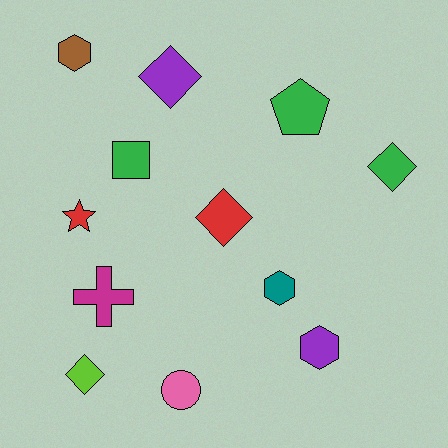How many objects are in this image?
There are 12 objects.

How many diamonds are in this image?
There are 4 diamonds.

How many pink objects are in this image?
There is 1 pink object.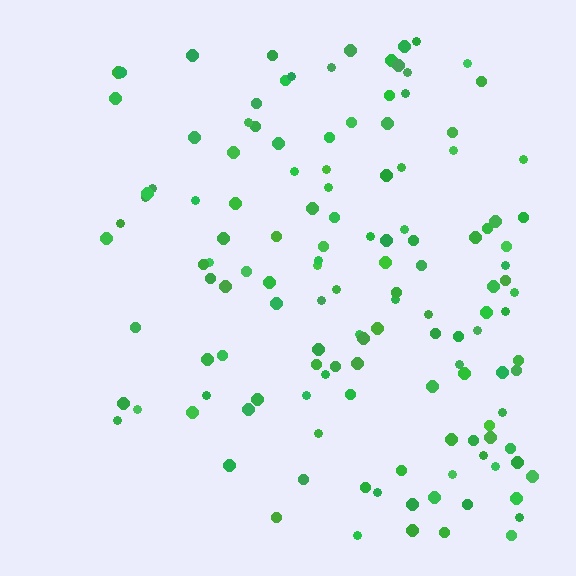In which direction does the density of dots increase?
From left to right, with the right side densest.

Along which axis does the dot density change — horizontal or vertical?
Horizontal.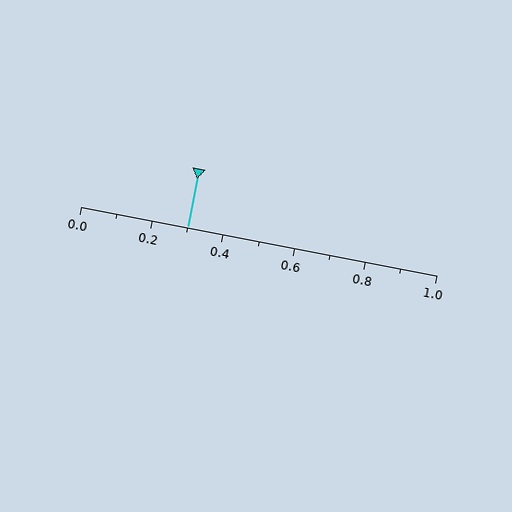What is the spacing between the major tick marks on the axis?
The major ticks are spaced 0.2 apart.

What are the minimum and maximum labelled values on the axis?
The axis runs from 0.0 to 1.0.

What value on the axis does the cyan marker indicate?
The marker indicates approximately 0.3.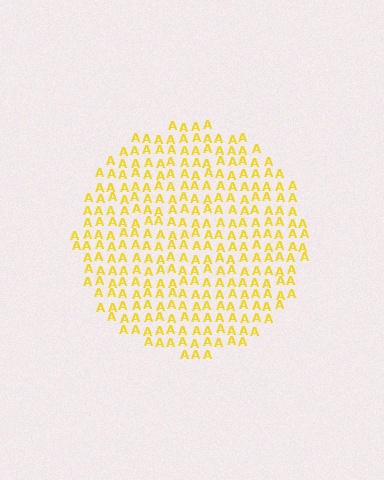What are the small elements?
The small elements are letter A's.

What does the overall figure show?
The overall figure shows a circle.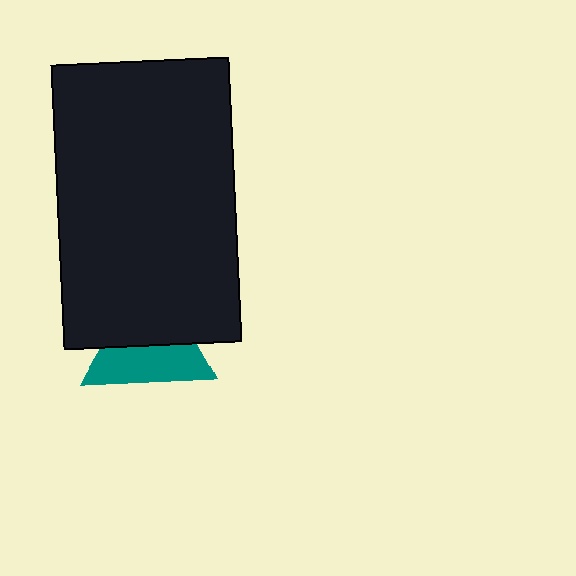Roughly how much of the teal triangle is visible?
About half of it is visible (roughly 51%).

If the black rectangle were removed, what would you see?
You would see the complete teal triangle.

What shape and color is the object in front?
The object in front is a black rectangle.